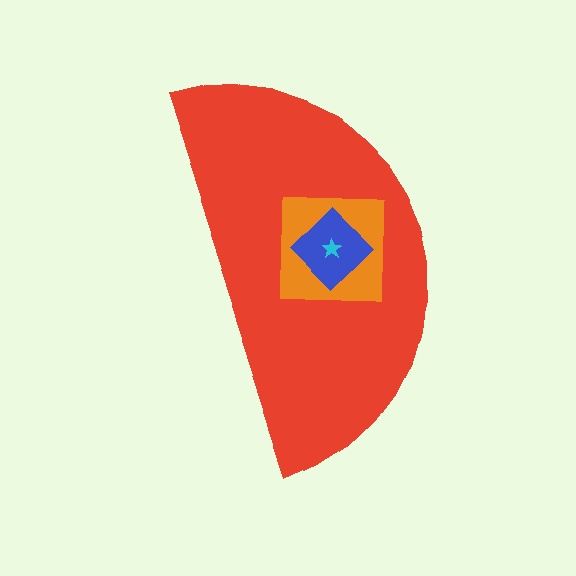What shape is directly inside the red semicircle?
The orange square.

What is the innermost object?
The cyan star.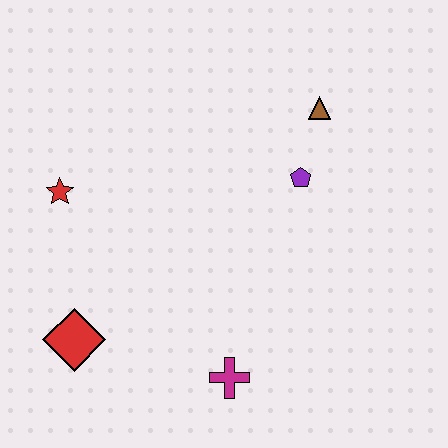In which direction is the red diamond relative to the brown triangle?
The red diamond is to the left of the brown triangle.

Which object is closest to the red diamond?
The red star is closest to the red diamond.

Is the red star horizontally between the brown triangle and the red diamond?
No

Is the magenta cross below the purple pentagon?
Yes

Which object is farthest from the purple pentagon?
The red diamond is farthest from the purple pentagon.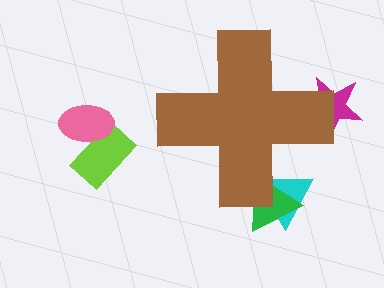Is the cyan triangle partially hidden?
Yes, the cyan triangle is partially hidden behind the brown cross.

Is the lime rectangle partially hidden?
No, the lime rectangle is fully visible.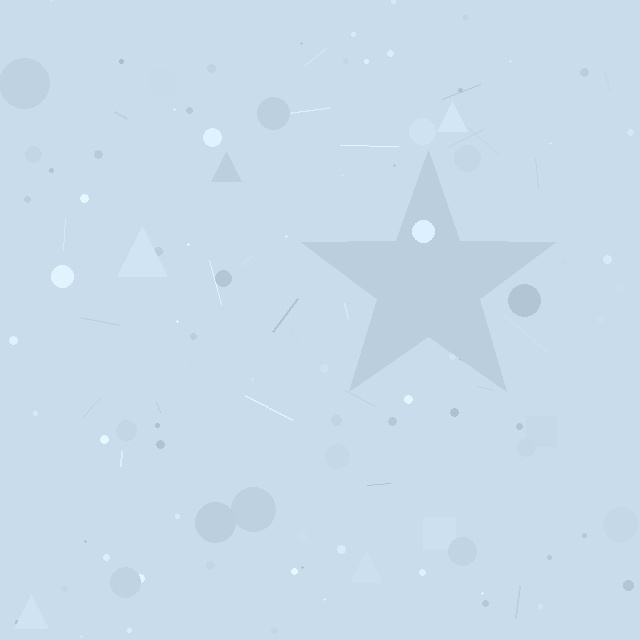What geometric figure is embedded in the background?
A star is embedded in the background.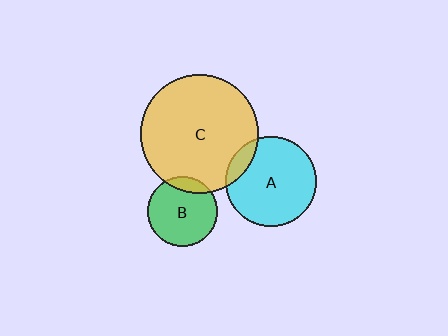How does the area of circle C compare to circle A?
Approximately 1.7 times.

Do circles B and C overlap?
Yes.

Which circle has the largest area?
Circle C (yellow).